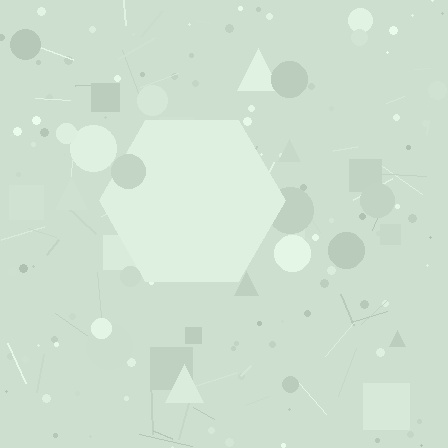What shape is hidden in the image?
A hexagon is hidden in the image.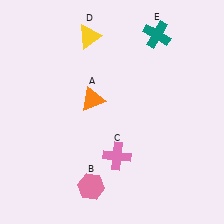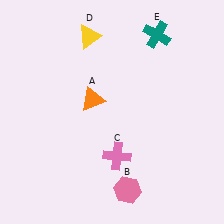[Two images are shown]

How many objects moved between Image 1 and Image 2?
1 object moved between the two images.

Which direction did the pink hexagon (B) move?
The pink hexagon (B) moved right.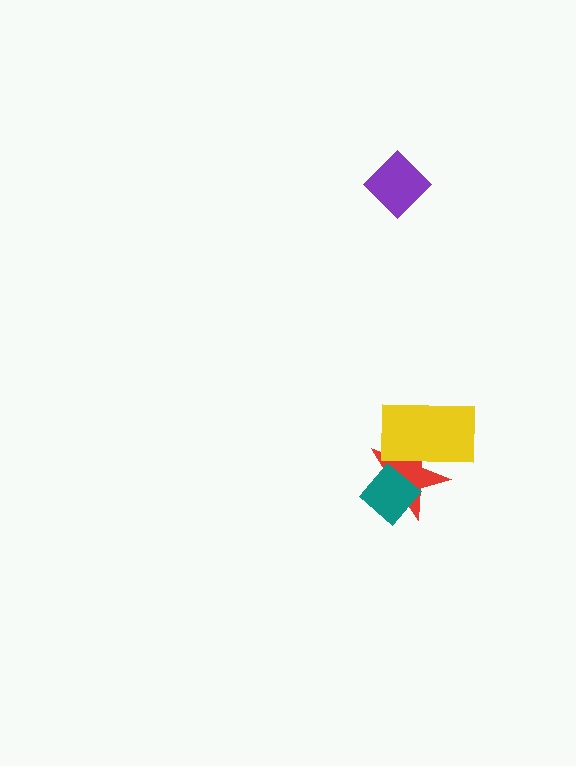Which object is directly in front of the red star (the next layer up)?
The teal diamond is directly in front of the red star.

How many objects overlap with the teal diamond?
1 object overlaps with the teal diamond.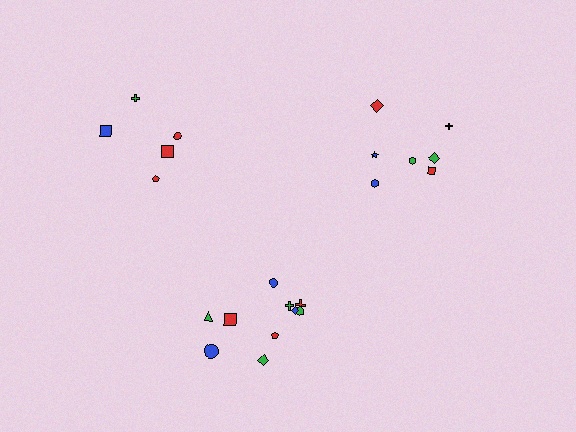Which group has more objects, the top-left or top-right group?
The top-right group.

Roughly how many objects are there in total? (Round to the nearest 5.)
Roughly 20 objects in total.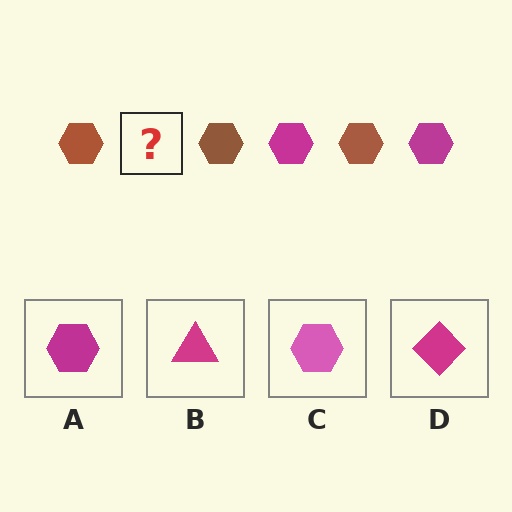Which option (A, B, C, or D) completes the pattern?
A.